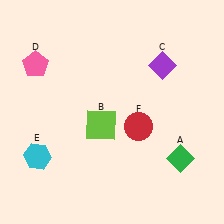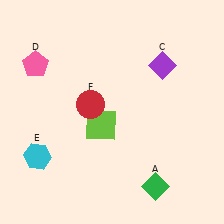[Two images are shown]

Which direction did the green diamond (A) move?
The green diamond (A) moved down.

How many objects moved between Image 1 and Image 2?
2 objects moved between the two images.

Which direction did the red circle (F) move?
The red circle (F) moved left.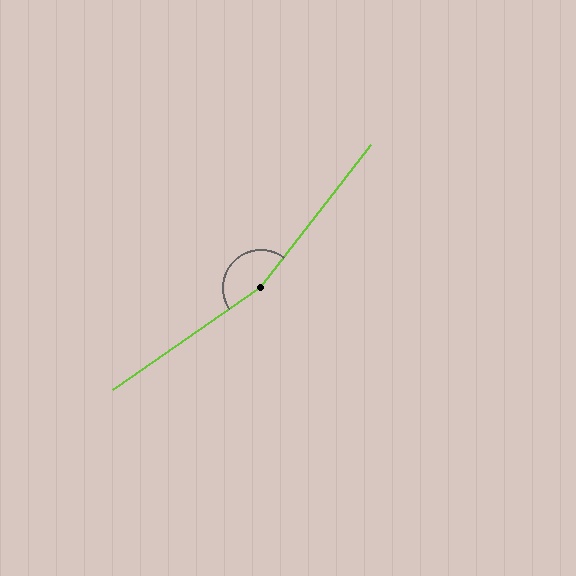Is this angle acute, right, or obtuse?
It is obtuse.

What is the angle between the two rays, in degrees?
Approximately 162 degrees.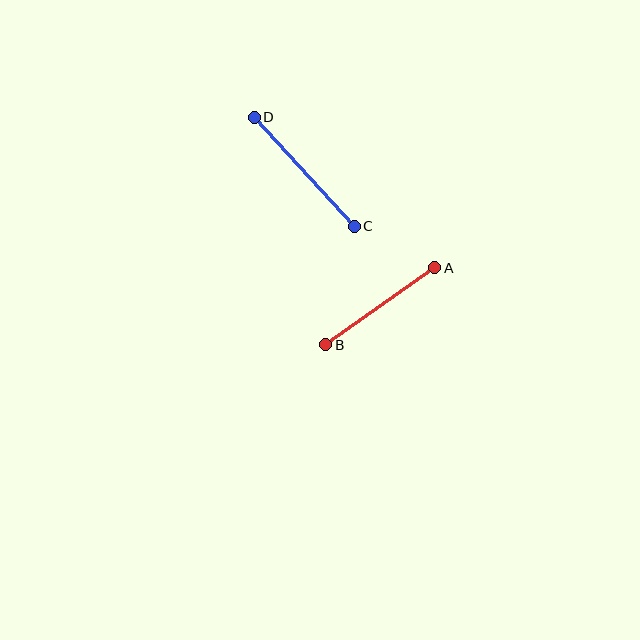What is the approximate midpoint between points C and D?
The midpoint is at approximately (304, 172) pixels.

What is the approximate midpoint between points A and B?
The midpoint is at approximately (380, 306) pixels.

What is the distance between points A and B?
The distance is approximately 133 pixels.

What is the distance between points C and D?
The distance is approximately 148 pixels.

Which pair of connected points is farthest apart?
Points C and D are farthest apart.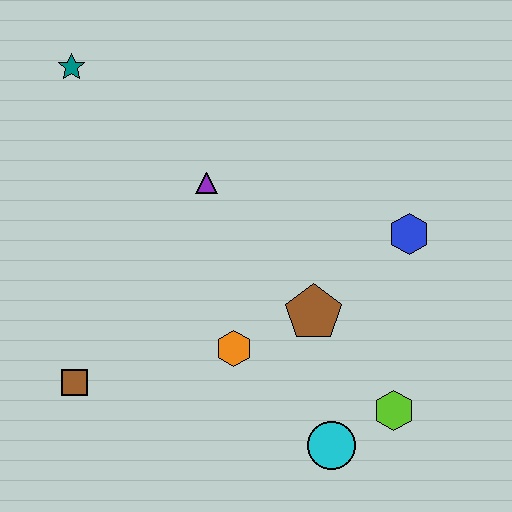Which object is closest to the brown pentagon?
The orange hexagon is closest to the brown pentagon.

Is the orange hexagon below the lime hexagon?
No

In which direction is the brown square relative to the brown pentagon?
The brown square is to the left of the brown pentagon.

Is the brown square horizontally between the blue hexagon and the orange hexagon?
No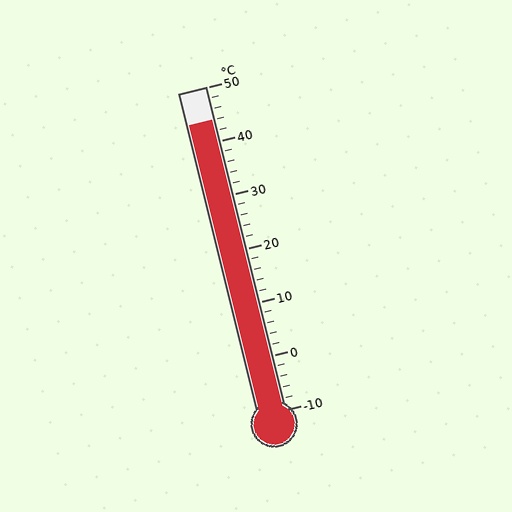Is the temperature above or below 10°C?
The temperature is above 10°C.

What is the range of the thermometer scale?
The thermometer scale ranges from -10°C to 50°C.